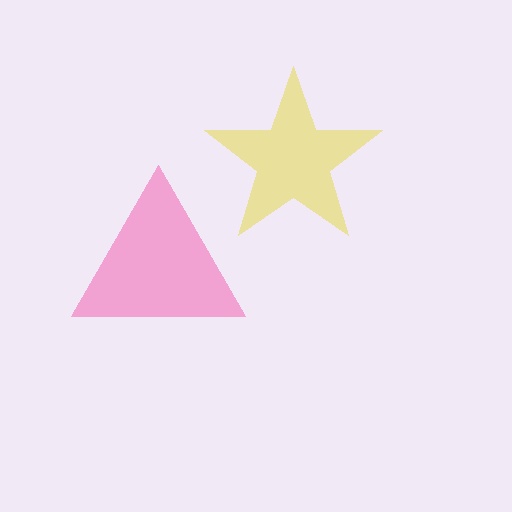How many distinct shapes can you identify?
There are 2 distinct shapes: a pink triangle, a yellow star.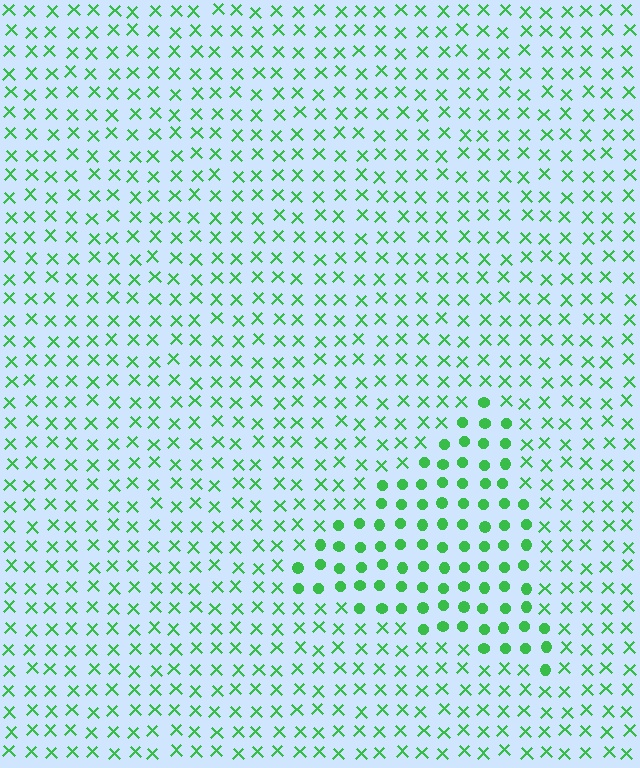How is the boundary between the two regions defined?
The boundary is defined by a change in element shape: circles inside vs. X marks outside. All elements share the same color and spacing.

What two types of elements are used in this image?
The image uses circles inside the triangle region and X marks outside it.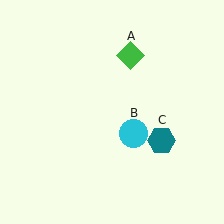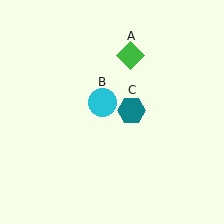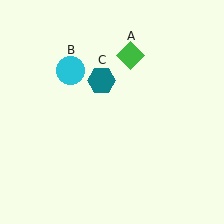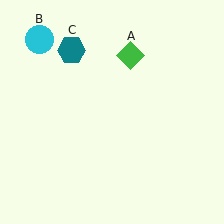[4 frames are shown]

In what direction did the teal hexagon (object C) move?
The teal hexagon (object C) moved up and to the left.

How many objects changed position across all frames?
2 objects changed position: cyan circle (object B), teal hexagon (object C).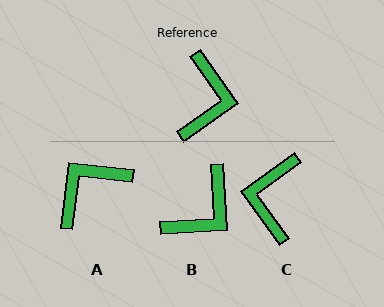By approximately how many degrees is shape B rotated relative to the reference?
Approximately 32 degrees clockwise.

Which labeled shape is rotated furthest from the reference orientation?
C, about 179 degrees away.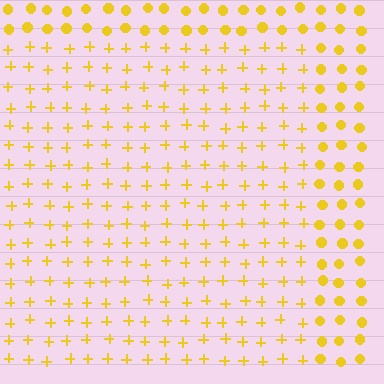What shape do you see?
I see a rectangle.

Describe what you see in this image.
The image is filled with small yellow elements arranged in a uniform grid. A rectangle-shaped region contains plus signs, while the surrounding area contains circles. The boundary is defined purely by the change in element shape.